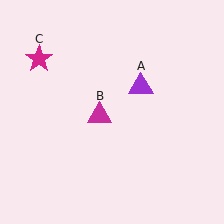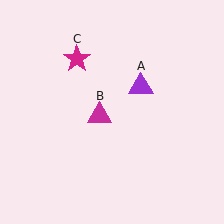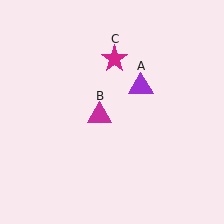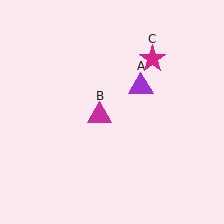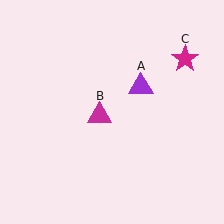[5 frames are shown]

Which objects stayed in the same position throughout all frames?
Purple triangle (object A) and magenta triangle (object B) remained stationary.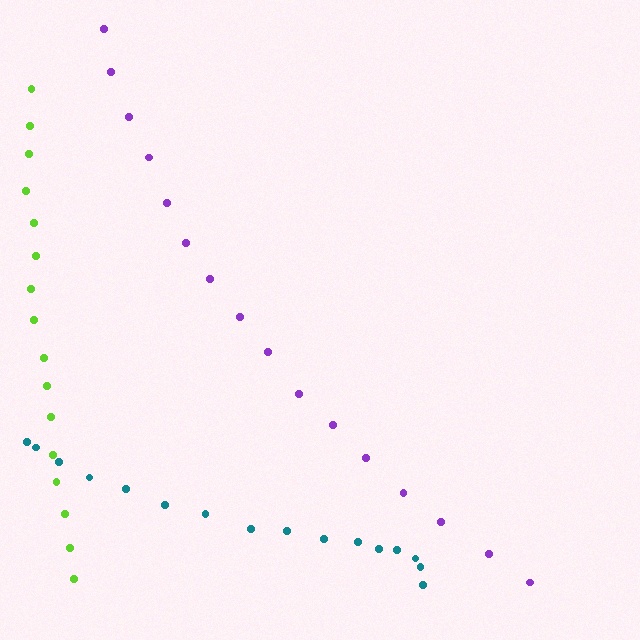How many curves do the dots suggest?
There are 3 distinct paths.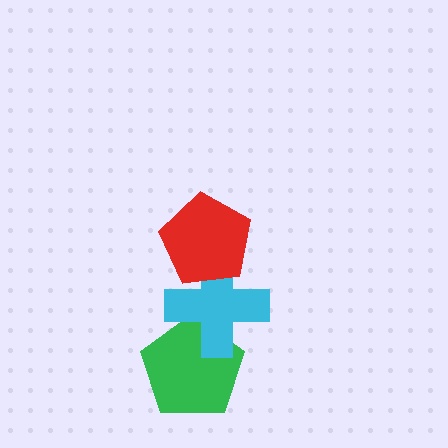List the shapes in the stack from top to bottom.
From top to bottom: the red pentagon, the cyan cross, the green pentagon.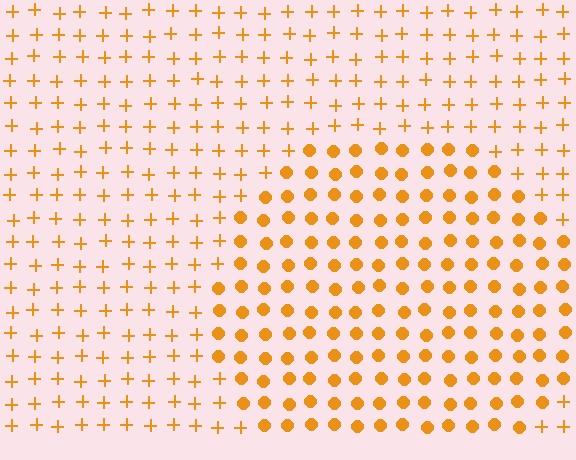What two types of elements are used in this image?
The image uses circles inside the circle region and plus signs outside it.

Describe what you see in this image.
The image is filled with small orange elements arranged in a uniform grid. A circle-shaped region contains circles, while the surrounding area contains plus signs. The boundary is defined purely by the change in element shape.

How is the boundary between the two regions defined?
The boundary is defined by a change in element shape: circles inside vs. plus signs outside. All elements share the same color and spacing.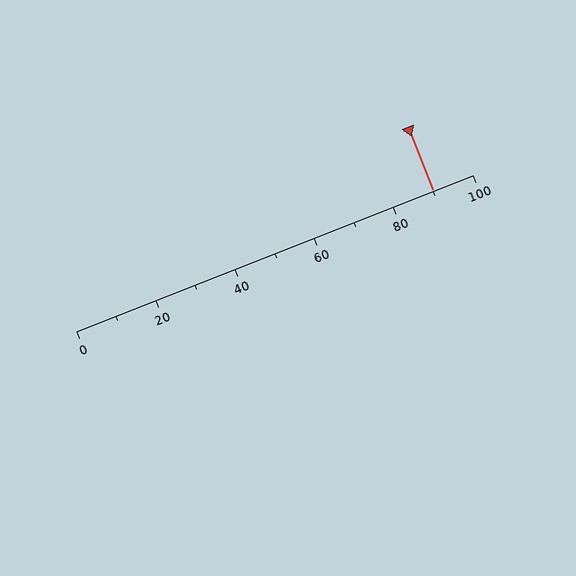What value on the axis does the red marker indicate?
The marker indicates approximately 90.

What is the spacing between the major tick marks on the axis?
The major ticks are spaced 20 apart.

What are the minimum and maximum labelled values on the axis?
The axis runs from 0 to 100.